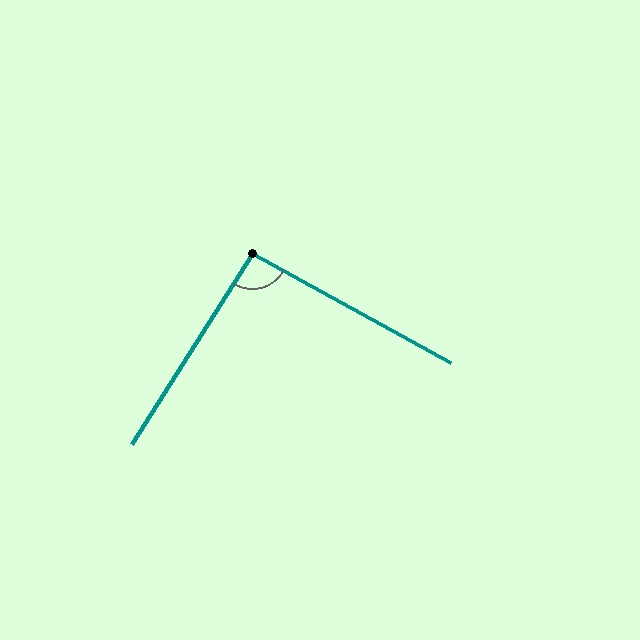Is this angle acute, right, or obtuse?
It is approximately a right angle.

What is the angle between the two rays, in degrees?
Approximately 94 degrees.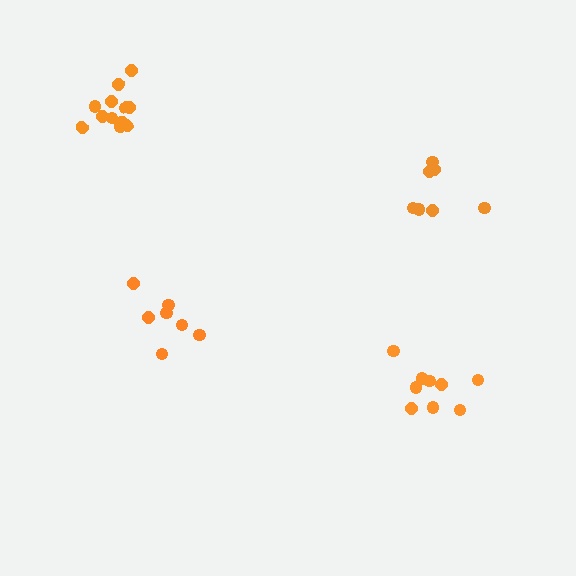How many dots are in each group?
Group 1: 9 dots, Group 2: 7 dots, Group 3: 7 dots, Group 4: 12 dots (35 total).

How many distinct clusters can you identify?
There are 4 distinct clusters.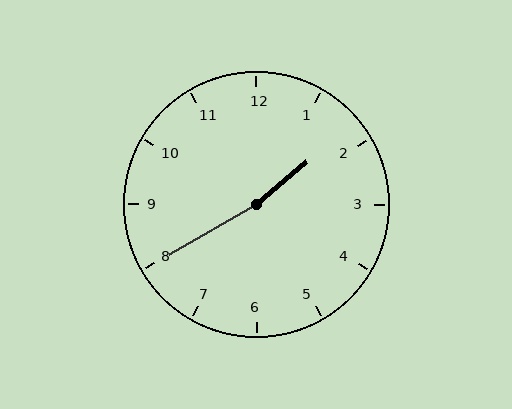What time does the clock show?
1:40.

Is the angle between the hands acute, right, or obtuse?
It is obtuse.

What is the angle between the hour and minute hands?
Approximately 170 degrees.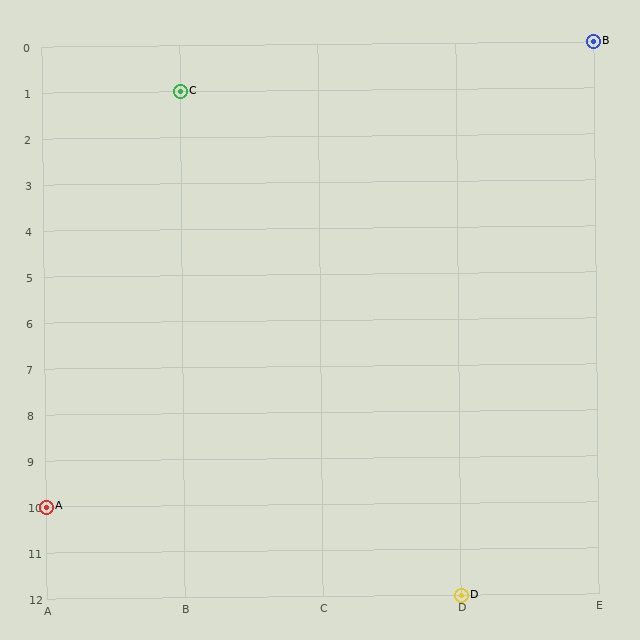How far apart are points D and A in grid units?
Points D and A are 3 columns and 2 rows apart (about 3.6 grid units diagonally).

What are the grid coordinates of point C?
Point C is at grid coordinates (B, 1).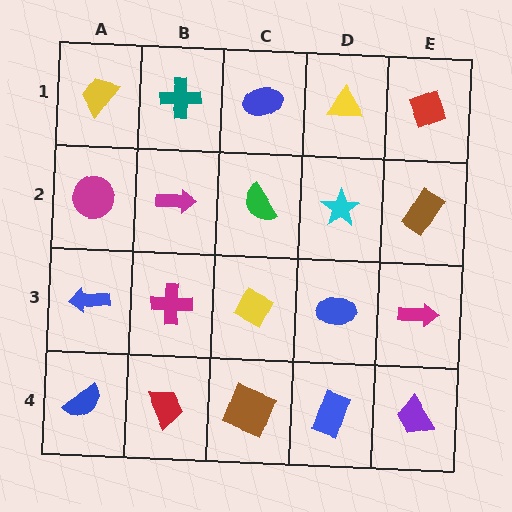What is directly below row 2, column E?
A magenta arrow.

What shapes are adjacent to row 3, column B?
A magenta arrow (row 2, column B), a red trapezoid (row 4, column B), a blue arrow (row 3, column A), a yellow diamond (row 3, column C).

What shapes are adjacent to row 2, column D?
A yellow triangle (row 1, column D), a blue ellipse (row 3, column D), a green semicircle (row 2, column C), a brown rectangle (row 2, column E).